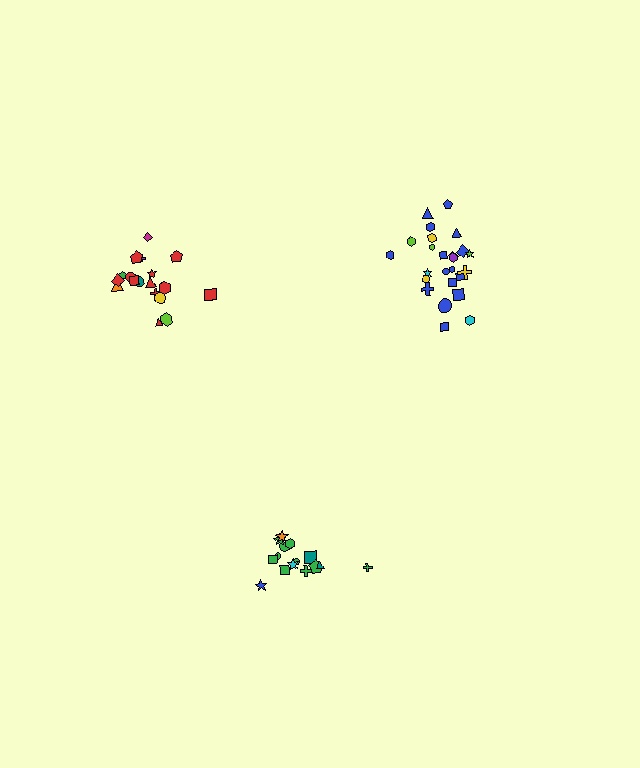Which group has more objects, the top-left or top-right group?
The top-right group.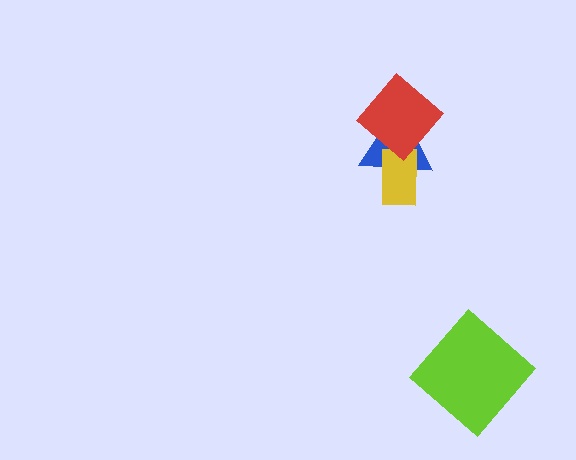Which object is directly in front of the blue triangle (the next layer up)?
The yellow rectangle is directly in front of the blue triangle.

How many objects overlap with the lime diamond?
0 objects overlap with the lime diamond.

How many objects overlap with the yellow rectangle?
1 object overlaps with the yellow rectangle.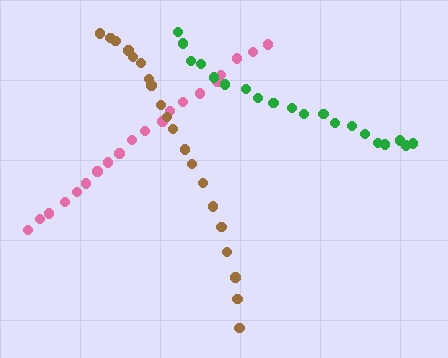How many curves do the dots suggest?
There are 3 distinct paths.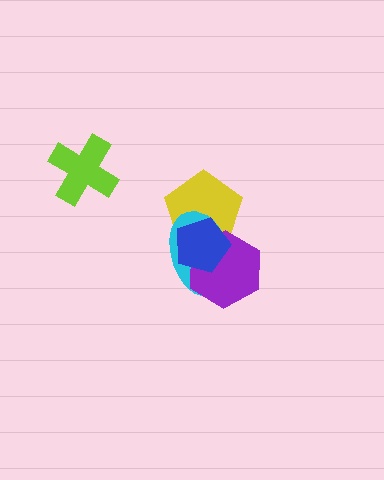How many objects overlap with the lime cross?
0 objects overlap with the lime cross.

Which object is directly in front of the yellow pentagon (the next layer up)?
The cyan ellipse is directly in front of the yellow pentagon.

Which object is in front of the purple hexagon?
The blue pentagon is in front of the purple hexagon.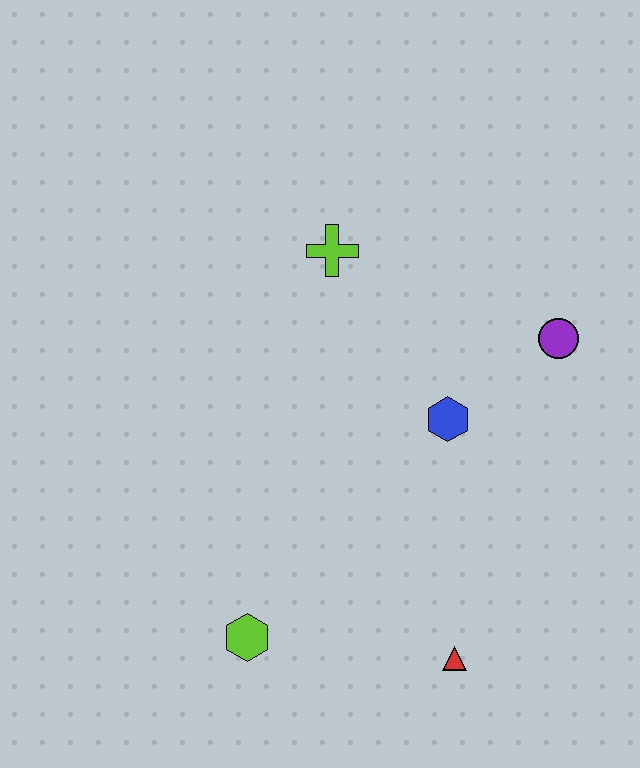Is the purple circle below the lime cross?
Yes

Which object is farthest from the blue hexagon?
The lime hexagon is farthest from the blue hexagon.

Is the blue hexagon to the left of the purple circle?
Yes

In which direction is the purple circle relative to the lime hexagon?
The purple circle is to the right of the lime hexagon.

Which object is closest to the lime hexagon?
The red triangle is closest to the lime hexagon.